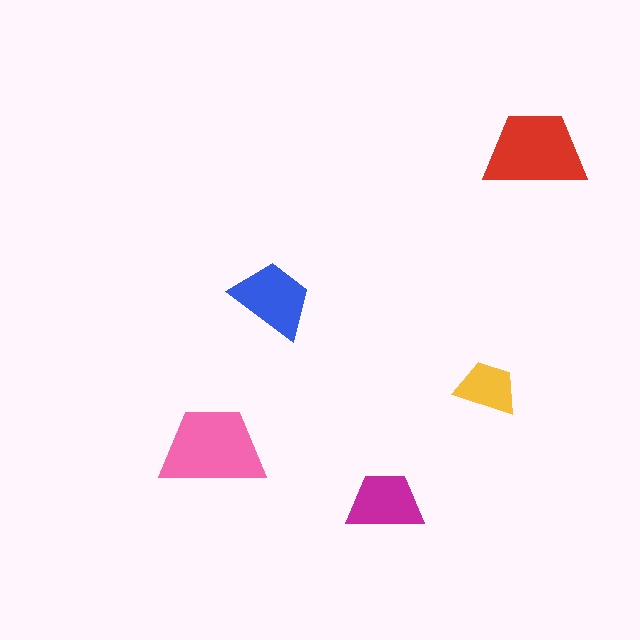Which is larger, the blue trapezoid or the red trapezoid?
The red one.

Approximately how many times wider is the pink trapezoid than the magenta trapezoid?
About 1.5 times wider.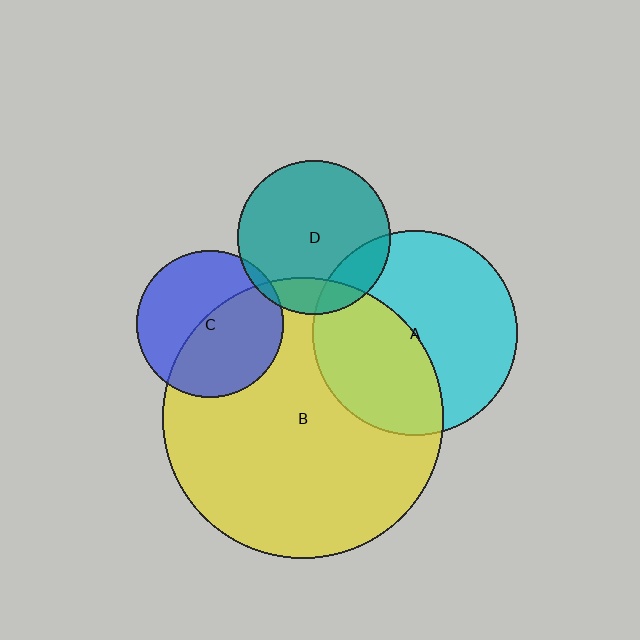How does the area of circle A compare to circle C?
Approximately 1.9 times.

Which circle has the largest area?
Circle B (yellow).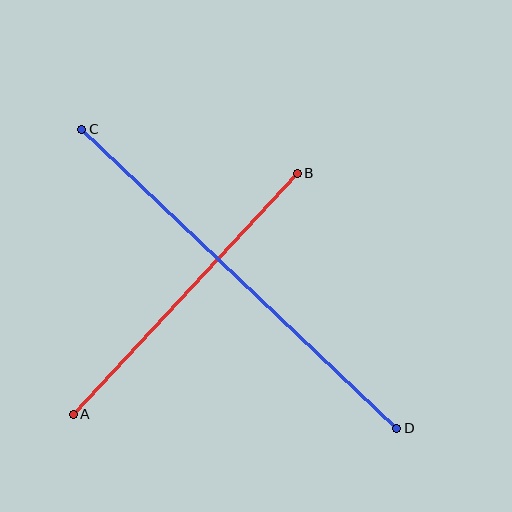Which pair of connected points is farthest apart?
Points C and D are farthest apart.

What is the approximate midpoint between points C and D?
The midpoint is at approximately (239, 279) pixels.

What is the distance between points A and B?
The distance is approximately 329 pixels.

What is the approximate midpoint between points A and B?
The midpoint is at approximately (185, 294) pixels.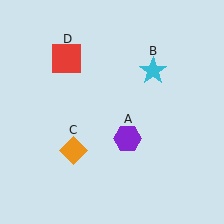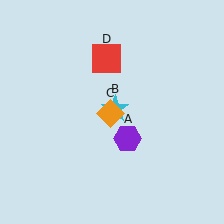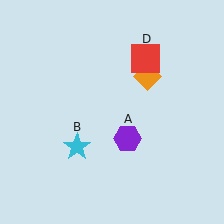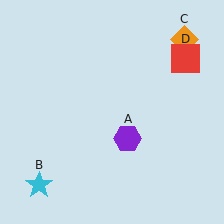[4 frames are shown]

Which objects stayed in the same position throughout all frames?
Purple hexagon (object A) remained stationary.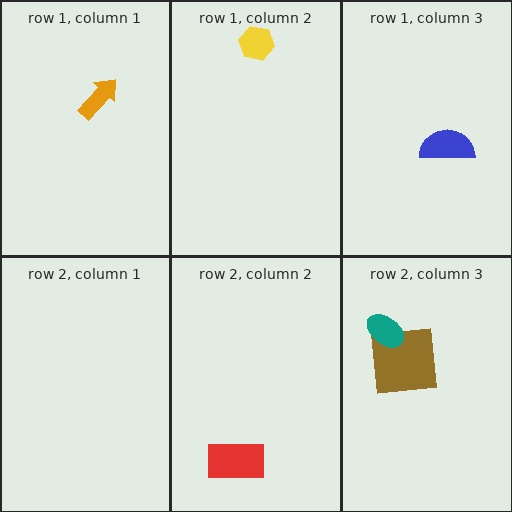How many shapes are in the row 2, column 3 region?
2.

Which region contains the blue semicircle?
The row 1, column 3 region.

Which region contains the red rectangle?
The row 2, column 2 region.